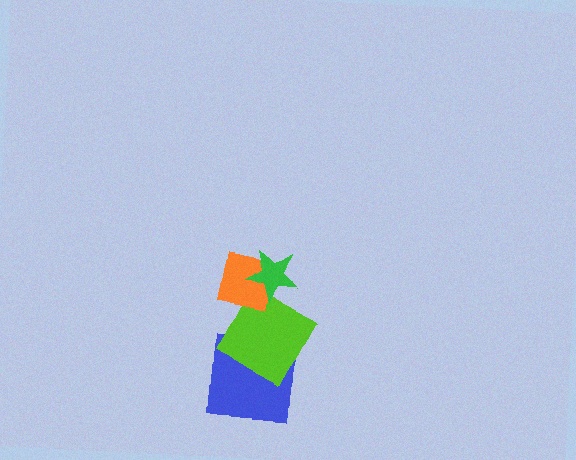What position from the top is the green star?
The green star is 1st from the top.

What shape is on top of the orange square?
The green star is on top of the orange square.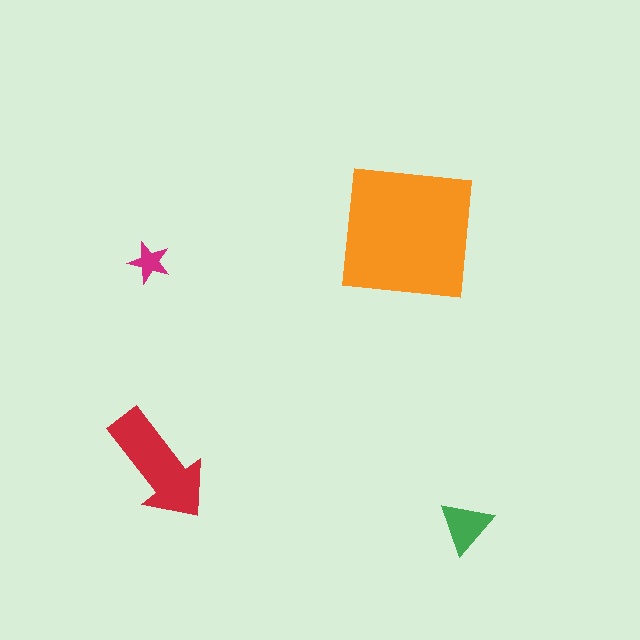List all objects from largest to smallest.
The orange square, the red arrow, the green triangle, the magenta star.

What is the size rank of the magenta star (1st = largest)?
4th.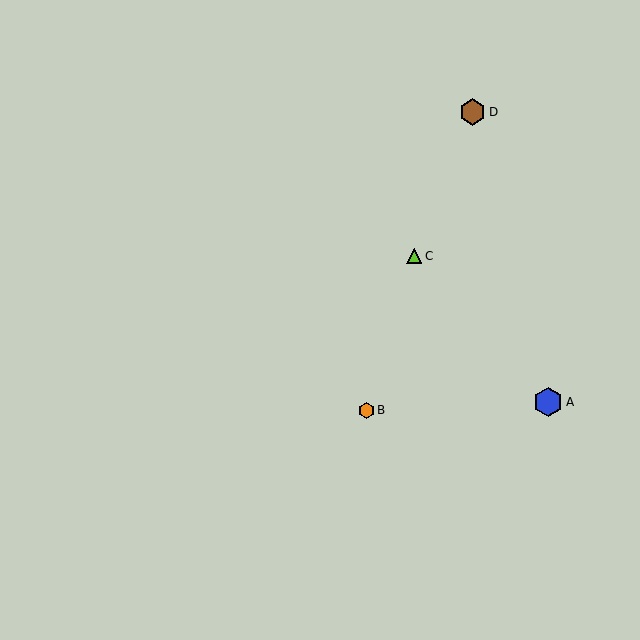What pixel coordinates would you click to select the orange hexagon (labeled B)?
Click at (366, 410) to select the orange hexagon B.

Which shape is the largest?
The blue hexagon (labeled A) is the largest.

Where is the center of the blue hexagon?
The center of the blue hexagon is at (548, 402).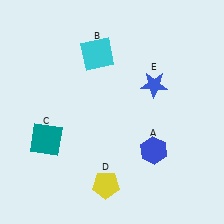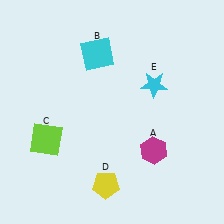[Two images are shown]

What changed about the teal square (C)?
In Image 1, C is teal. In Image 2, it changed to lime.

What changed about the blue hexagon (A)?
In Image 1, A is blue. In Image 2, it changed to magenta.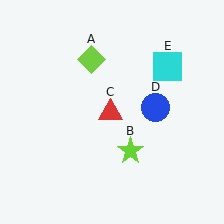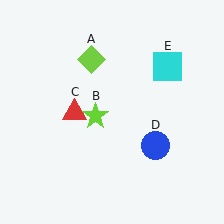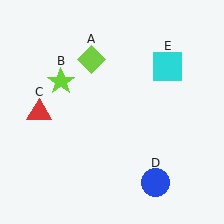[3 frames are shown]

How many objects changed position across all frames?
3 objects changed position: lime star (object B), red triangle (object C), blue circle (object D).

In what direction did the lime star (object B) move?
The lime star (object B) moved up and to the left.